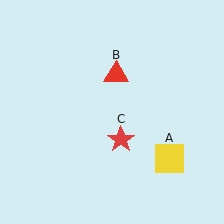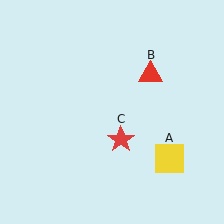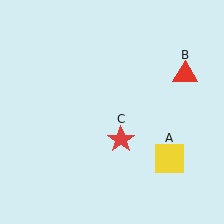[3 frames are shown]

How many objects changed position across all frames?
1 object changed position: red triangle (object B).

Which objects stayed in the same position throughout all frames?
Yellow square (object A) and red star (object C) remained stationary.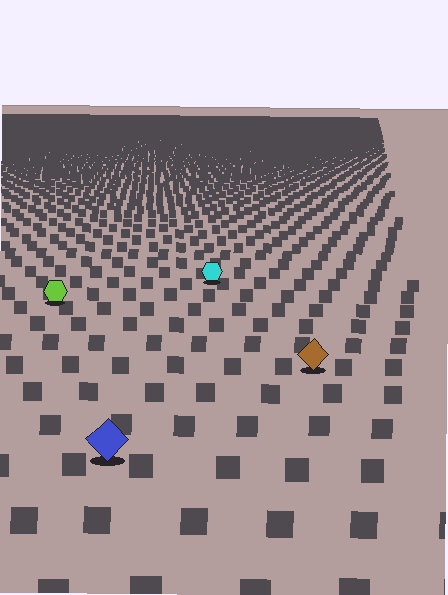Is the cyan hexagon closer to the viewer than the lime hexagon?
No. The lime hexagon is closer — you can tell from the texture gradient: the ground texture is coarser near it.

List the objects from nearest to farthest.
From nearest to farthest: the blue diamond, the brown diamond, the lime hexagon, the cyan hexagon.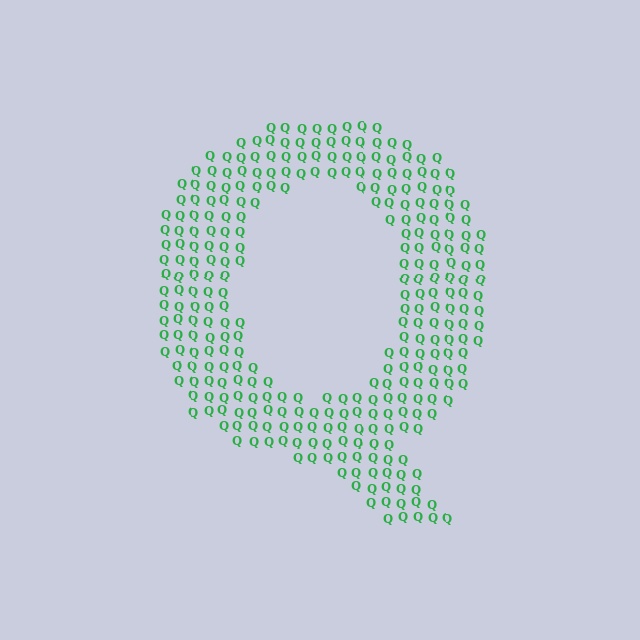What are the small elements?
The small elements are letter Q's.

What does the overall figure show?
The overall figure shows the letter Q.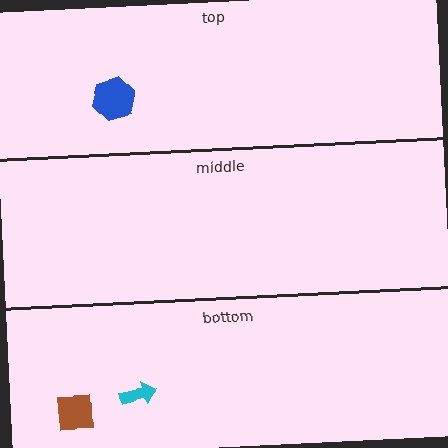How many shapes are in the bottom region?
2.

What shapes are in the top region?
The blue hexagon.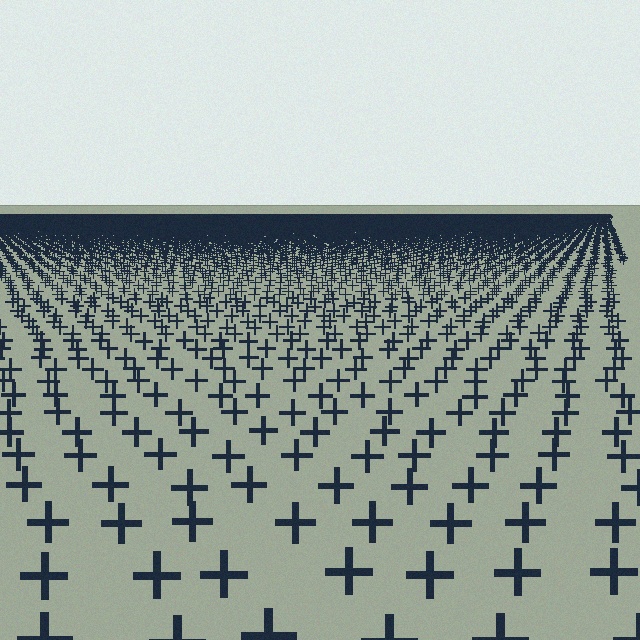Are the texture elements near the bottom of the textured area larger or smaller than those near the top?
Larger. Near the bottom, elements are closer to the viewer and appear at a bigger on-screen size.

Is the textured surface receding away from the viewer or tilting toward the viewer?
The surface is receding away from the viewer. Texture elements get smaller and denser toward the top.